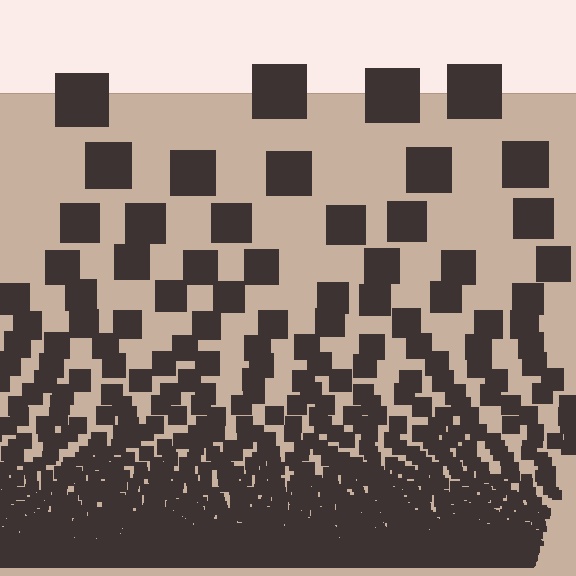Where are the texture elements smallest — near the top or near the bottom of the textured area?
Near the bottom.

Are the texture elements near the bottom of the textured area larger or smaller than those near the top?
Smaller. The gradient is inverted — elements near the bottom are smaller and denser.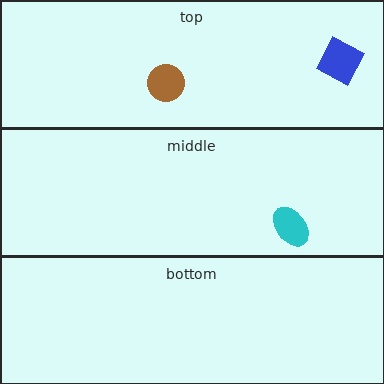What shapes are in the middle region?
The cyan ellipse.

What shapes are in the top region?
The brown circle, the blue square.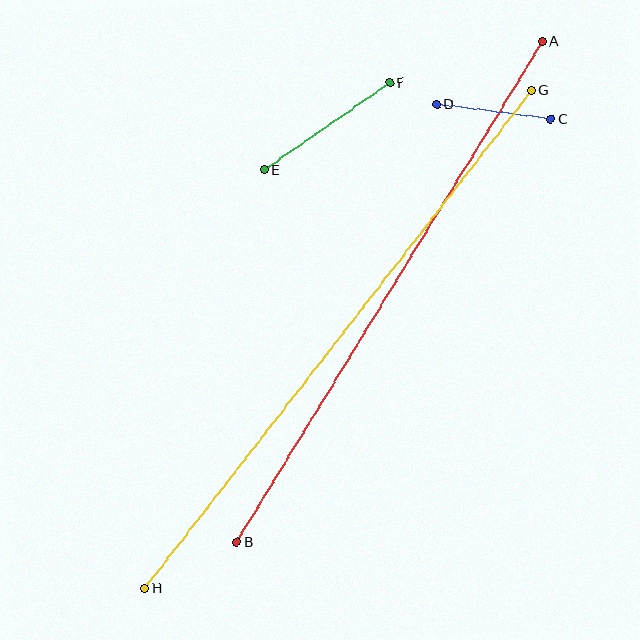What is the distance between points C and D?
The distance is approximately 115 pixels.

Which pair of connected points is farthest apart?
Points G and H are farthest apart.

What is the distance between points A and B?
The distance is approximately 587 pixels.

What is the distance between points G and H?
The distance is approximately 631 pixels.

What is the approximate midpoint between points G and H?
The midpoint is at approximately (338, 339) pixels.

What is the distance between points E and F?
The distance is approximately 153 pixels.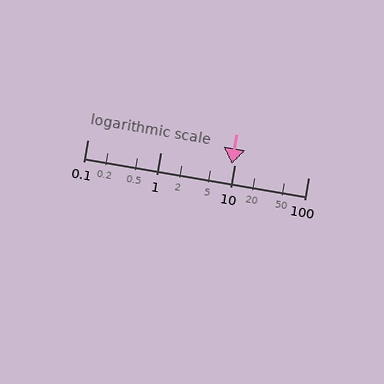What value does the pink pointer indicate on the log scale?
The pointer indicates approximately 9.2.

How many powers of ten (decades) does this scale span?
The scale spans 3 decades, from 0.1 to 100.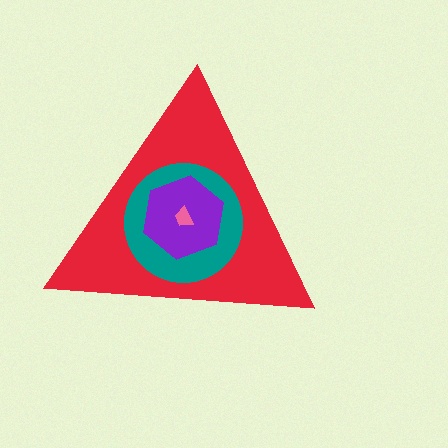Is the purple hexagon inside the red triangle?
Yes.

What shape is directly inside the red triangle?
The teal circle.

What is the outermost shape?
The red triangle.